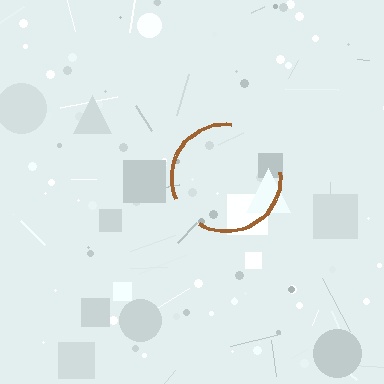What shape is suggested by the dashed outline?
The dashed outline suggests a circle.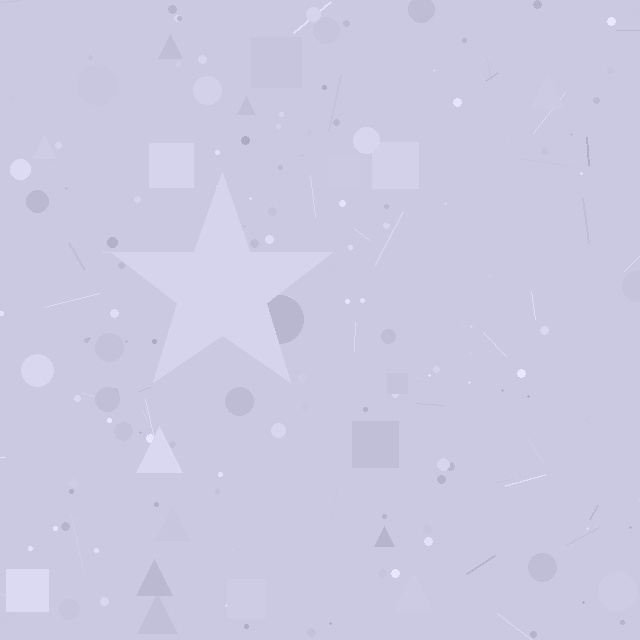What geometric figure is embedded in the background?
A star is embedded in the background.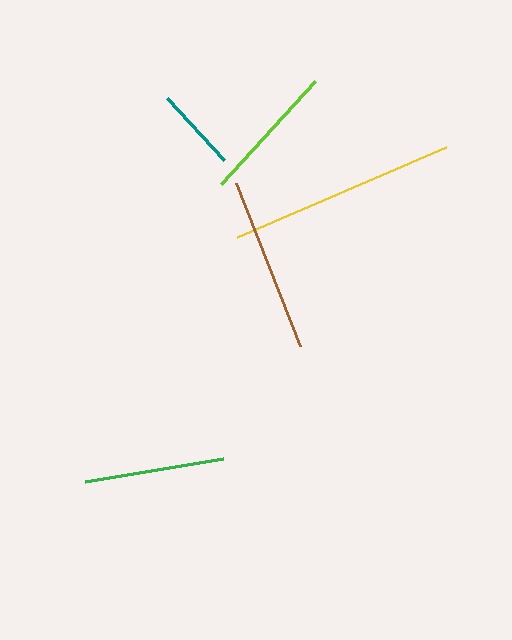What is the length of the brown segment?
The brown segment is approximately 175 pixels long.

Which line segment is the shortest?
The teal line is the shortest at approximately 85 pixels.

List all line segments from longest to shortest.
From longest to shortest: yellow, brown, green, lime, teal.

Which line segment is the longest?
The yellow line is the longest at approximately 227 pixels.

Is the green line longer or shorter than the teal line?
The green line is longer than the teal line.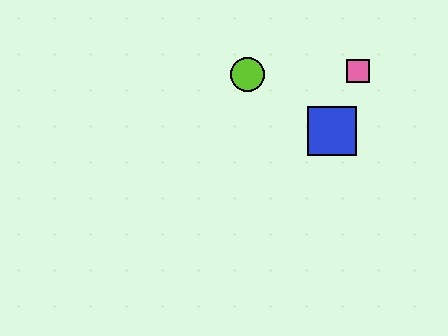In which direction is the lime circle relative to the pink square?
The lime circle is to the left of the pink square.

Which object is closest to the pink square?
The blue square is closest to the pink square.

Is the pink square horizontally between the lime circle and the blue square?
No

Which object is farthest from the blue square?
The lime circle is farthest from the blue square.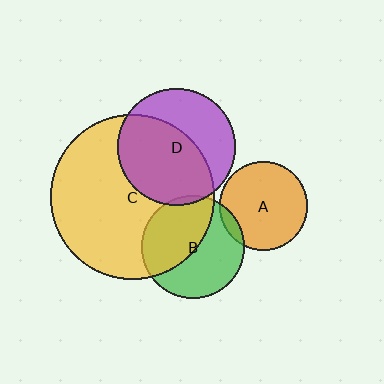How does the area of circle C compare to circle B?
Approximately 2.5 times.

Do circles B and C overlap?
Yes.